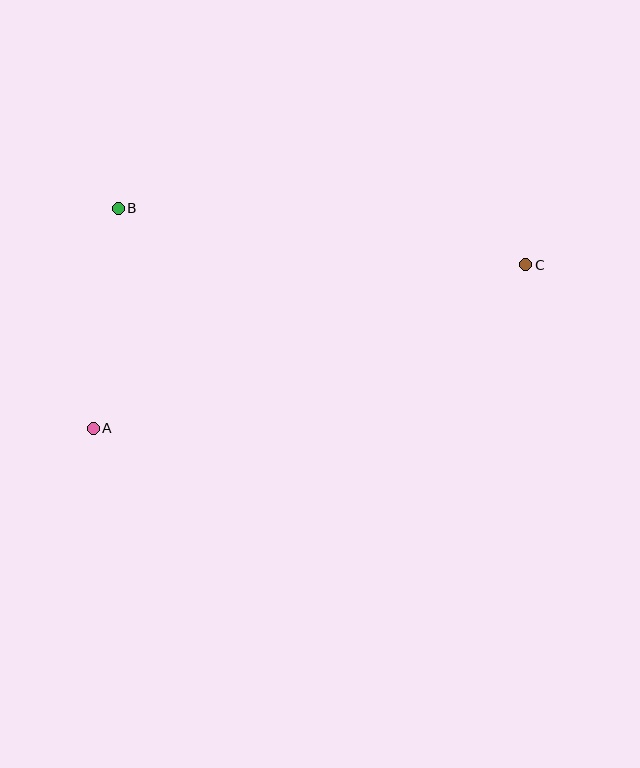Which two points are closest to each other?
Points A and B are closest to each other.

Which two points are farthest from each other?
Points A and C are farthest from each other.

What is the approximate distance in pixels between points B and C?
The distance between B and C is approximately 411 pixels.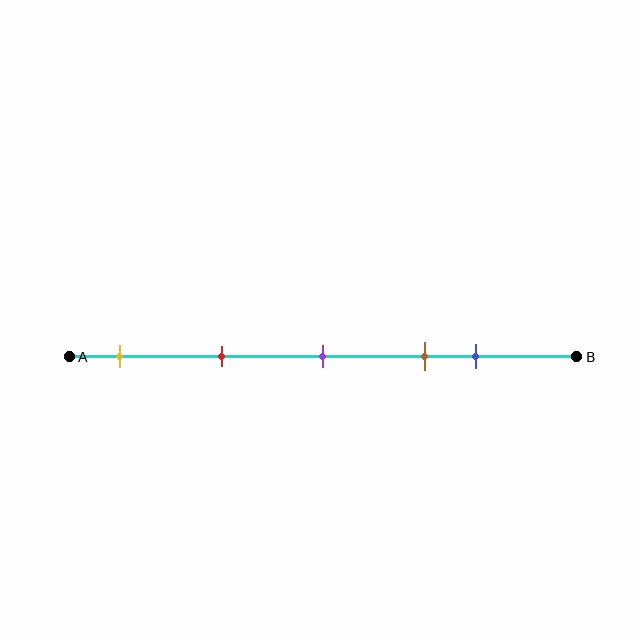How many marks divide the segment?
There are 5 marks dividing the segment.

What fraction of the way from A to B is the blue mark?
The blue mark is approximately 80% (0.8) of the way from A to B.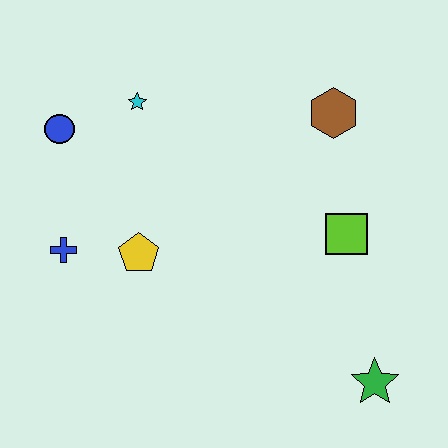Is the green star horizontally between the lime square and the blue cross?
No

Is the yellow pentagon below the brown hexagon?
Yes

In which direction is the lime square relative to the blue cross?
The lime square is to the right of the blue cross.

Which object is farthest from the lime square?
The blue circle is farthest from the lime square.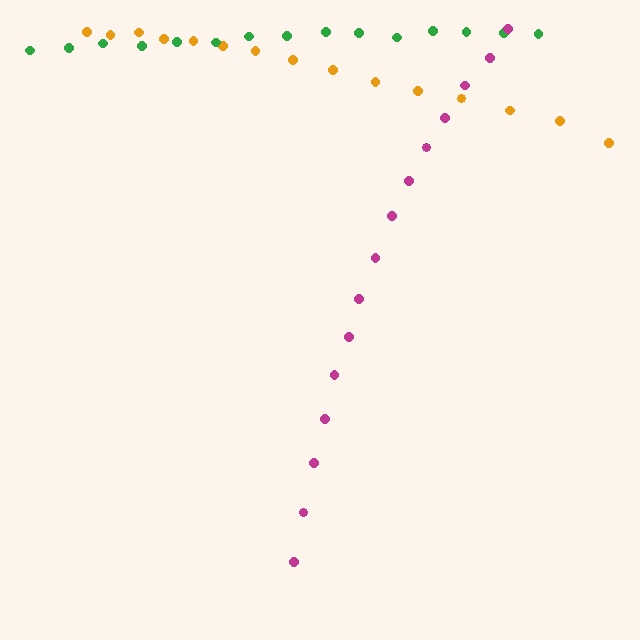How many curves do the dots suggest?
There are 3 distinct paths.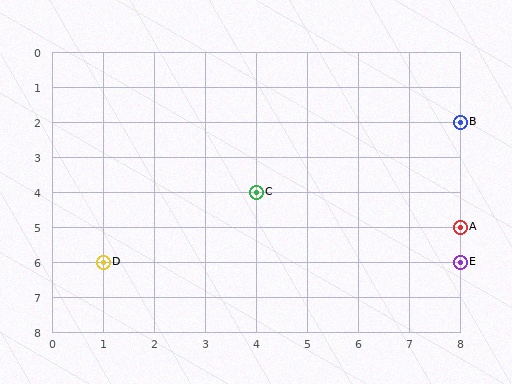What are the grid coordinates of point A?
Point A is at grid coordinates (8, 5).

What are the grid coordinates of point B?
Point B is at grid coordinates (8, 2).